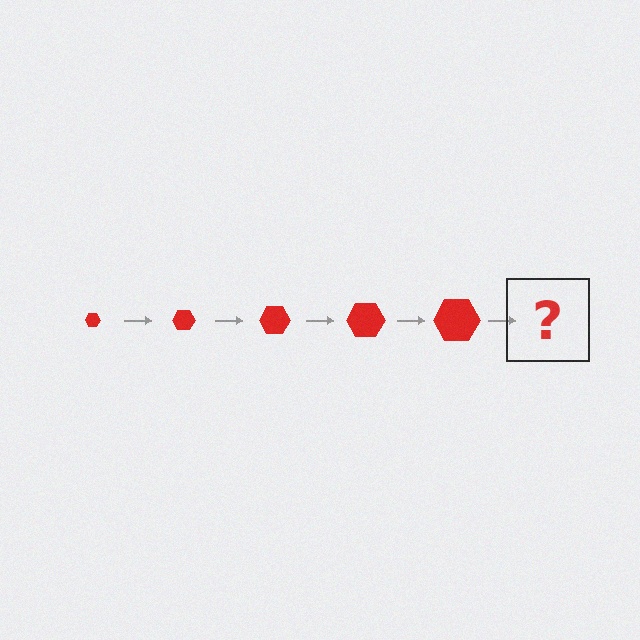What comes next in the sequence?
The next element should be a red hexagon, larger than the previous one.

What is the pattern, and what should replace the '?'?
The pattern is that the hexagon gets progressively larger each step. The '?' should be a red hexagon, larger than the previous one.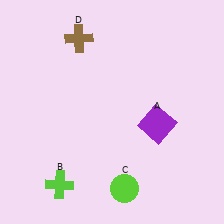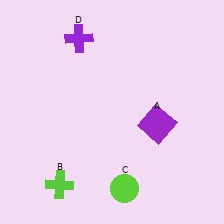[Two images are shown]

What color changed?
The cross (D) changed from brown in Image 1 to purple in Image 2.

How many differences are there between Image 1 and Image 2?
There is 1 difference between the two images.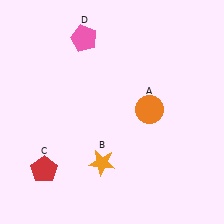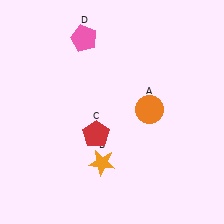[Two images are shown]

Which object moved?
The red pentagon (C) moved right.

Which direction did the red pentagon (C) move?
The red pentagon (C) moved right.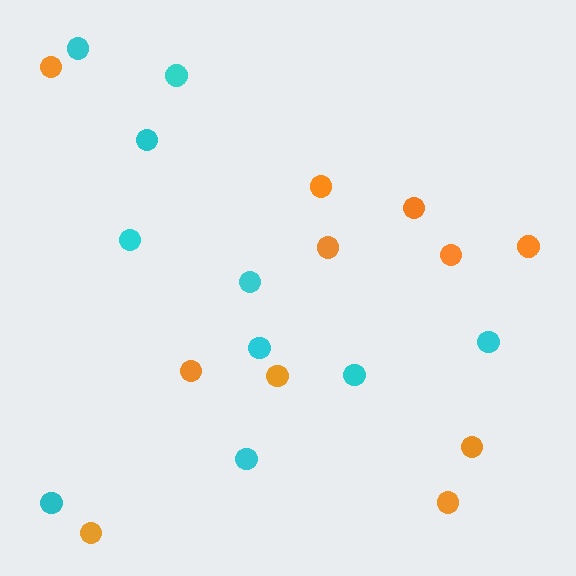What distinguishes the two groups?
There are 2 groups: one group of cyan circles (10) and one group of orange circles (11).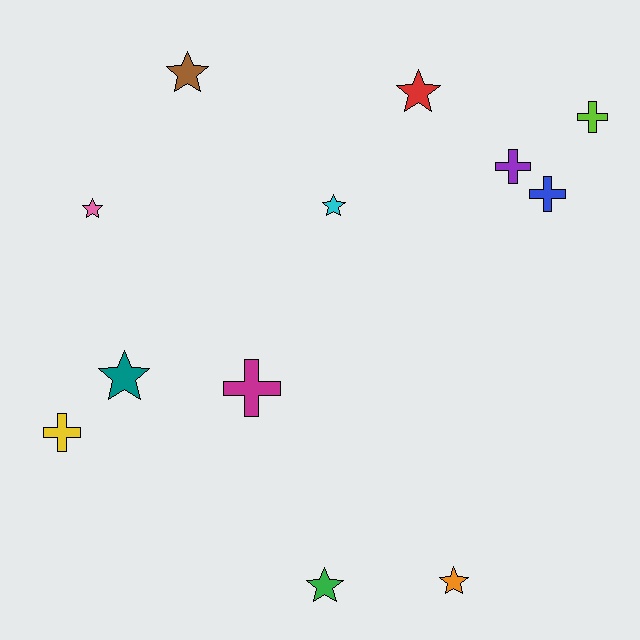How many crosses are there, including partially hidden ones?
There are 5 crosses.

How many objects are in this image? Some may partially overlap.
There are 12 objects.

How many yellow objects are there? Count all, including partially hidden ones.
There is 1 yellow object.